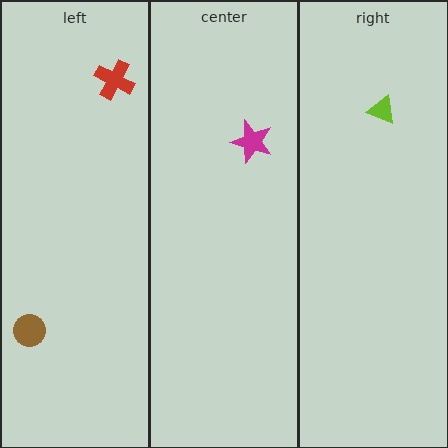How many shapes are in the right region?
1.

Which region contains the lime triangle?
The right region.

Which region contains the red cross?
The left region.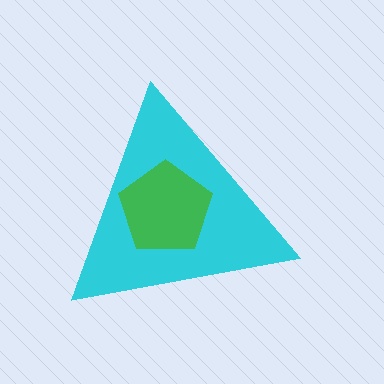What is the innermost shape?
The green pentagon.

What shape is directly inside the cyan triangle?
The green pentagon.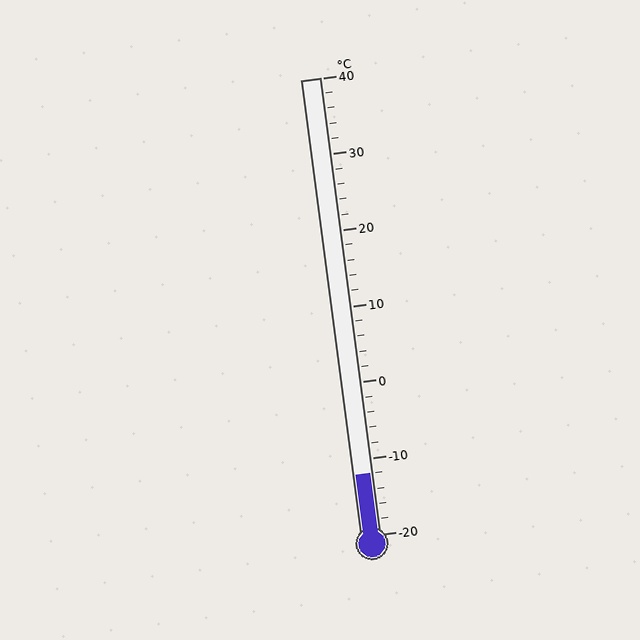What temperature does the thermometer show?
The thermometer shows approximately -12°C.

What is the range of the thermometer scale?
The thermometer scale ranges from -20°C to 40°C.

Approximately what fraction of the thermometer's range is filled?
The thermometer is filled to approximately 15% of its range.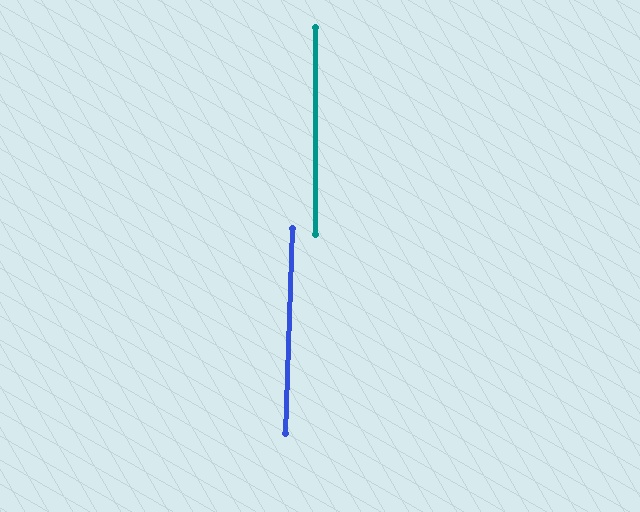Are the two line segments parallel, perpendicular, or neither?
Parallel — their directions differ by only 1.8°.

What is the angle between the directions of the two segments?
Approximately 2 degrees.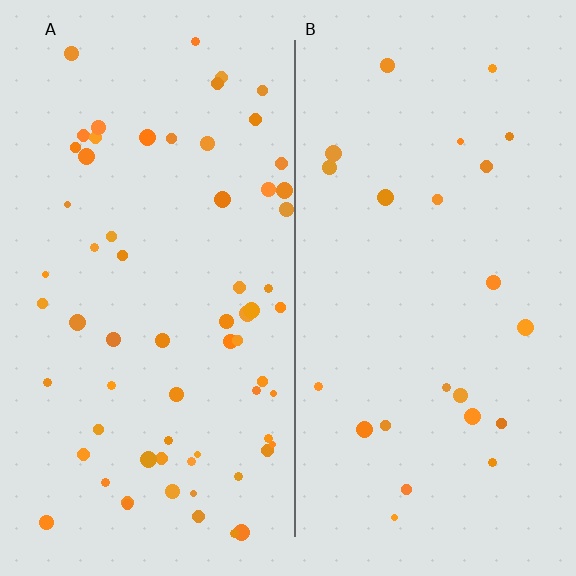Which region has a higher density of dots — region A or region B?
A (the left).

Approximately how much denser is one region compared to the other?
Approximately 2.7× — region A over region B.